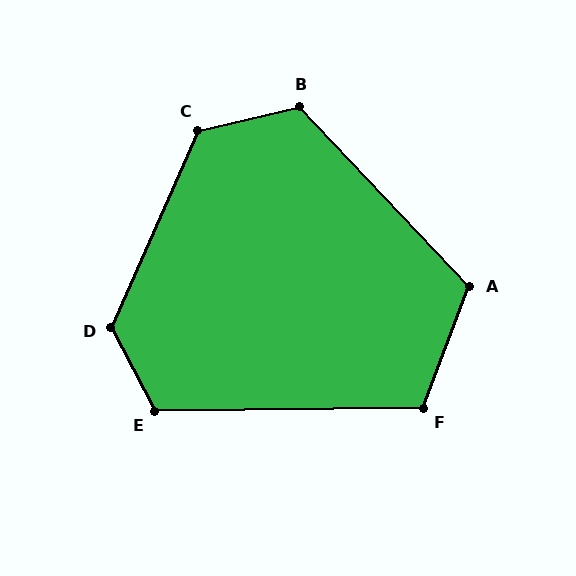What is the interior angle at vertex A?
Approximately 116 degrees (obtuse).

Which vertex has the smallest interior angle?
F, at approximately 111 degrees.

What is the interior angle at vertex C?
Approximately 127 degrees (obtuse).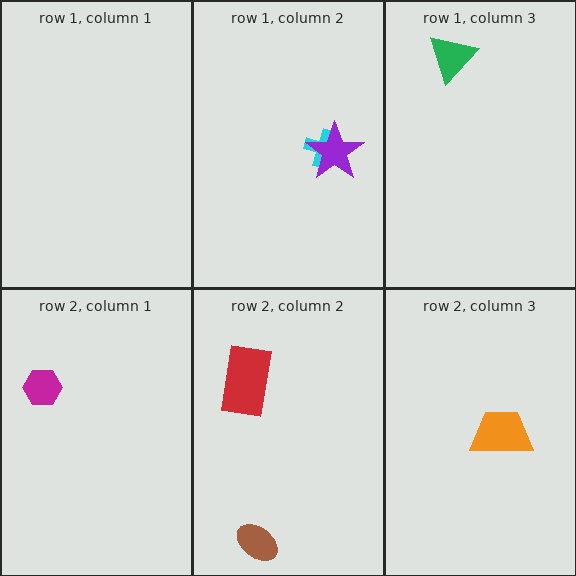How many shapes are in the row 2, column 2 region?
2.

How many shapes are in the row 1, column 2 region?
2.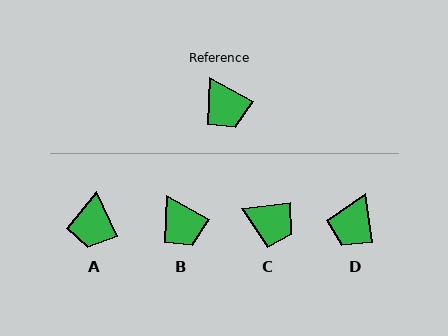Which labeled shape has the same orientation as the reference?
B.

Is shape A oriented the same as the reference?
No, it is off by about 37 degrees.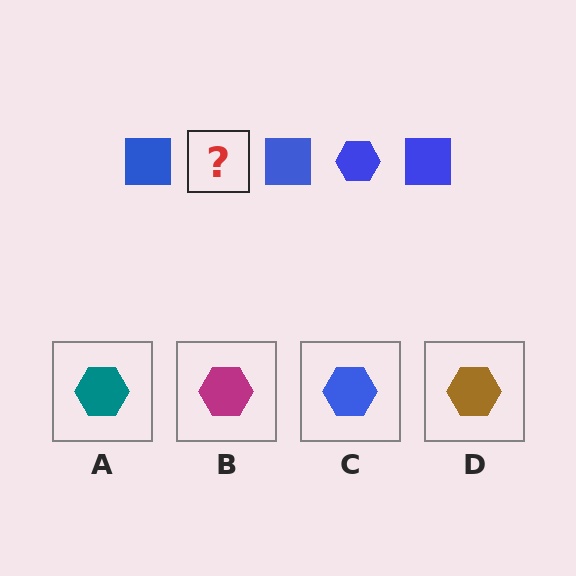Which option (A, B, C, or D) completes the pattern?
C.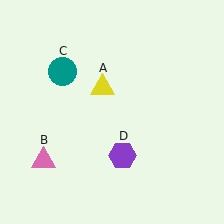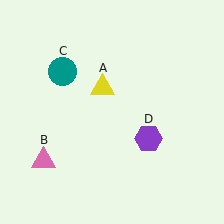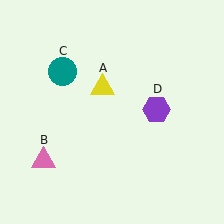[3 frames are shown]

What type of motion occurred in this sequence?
The purple hexagon (object D) rotated counterclockwise around the center of the scene.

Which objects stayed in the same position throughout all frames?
Yellow triangle (object A) and pink triangle (object B) and teal circle (object C) remained stationary.